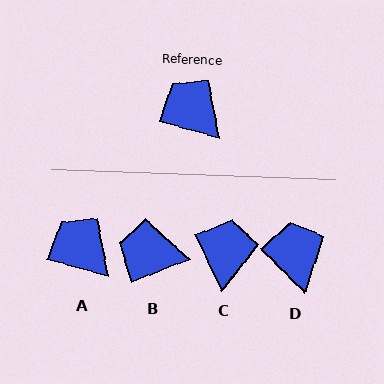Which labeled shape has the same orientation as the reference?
A.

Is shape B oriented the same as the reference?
No, it is off by about 36 degrees.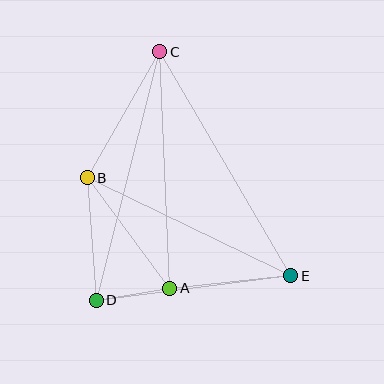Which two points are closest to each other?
Points A and D are closest to each other.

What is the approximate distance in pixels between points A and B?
The distance between A and B is approximately 138 pixels.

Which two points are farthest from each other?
Points C and E are farthest from each other.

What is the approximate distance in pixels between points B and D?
The distance between B and D is approximately 123 pixels.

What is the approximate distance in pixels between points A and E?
The distance between A and E is approximately 122 pixels.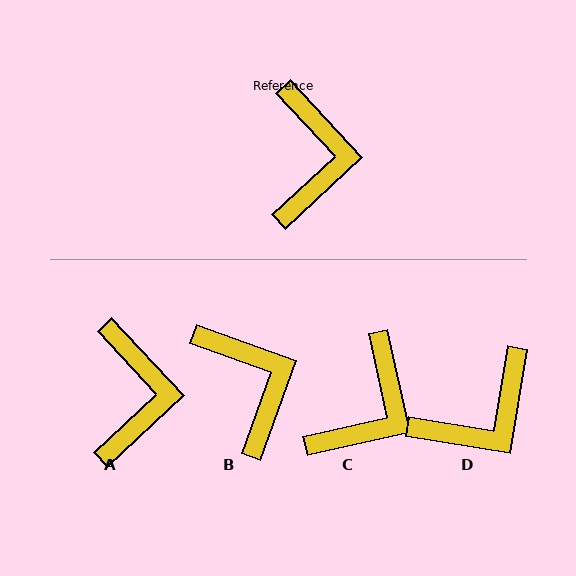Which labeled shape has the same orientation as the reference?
A.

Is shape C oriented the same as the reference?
No, it is off by about 31 degrees.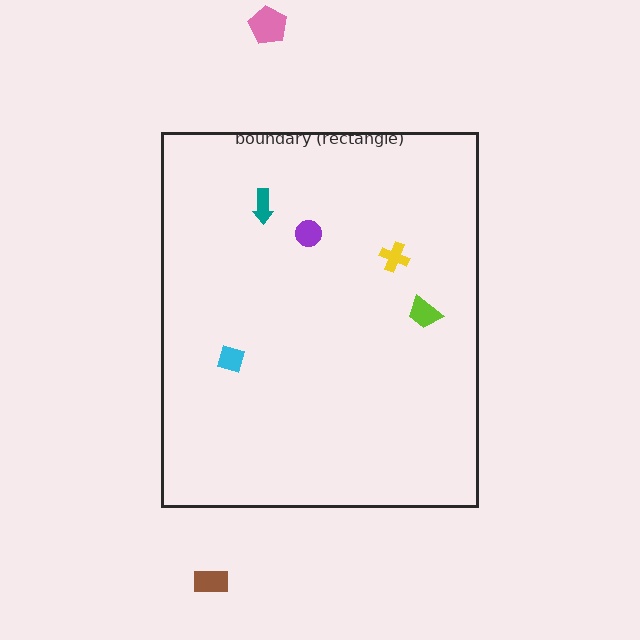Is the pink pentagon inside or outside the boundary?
Outside.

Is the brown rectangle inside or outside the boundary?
Outside.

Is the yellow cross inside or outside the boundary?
Inside.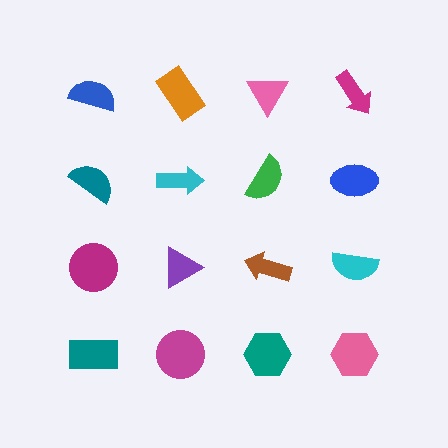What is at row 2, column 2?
A cyan arrow.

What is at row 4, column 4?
A pink hexagon.